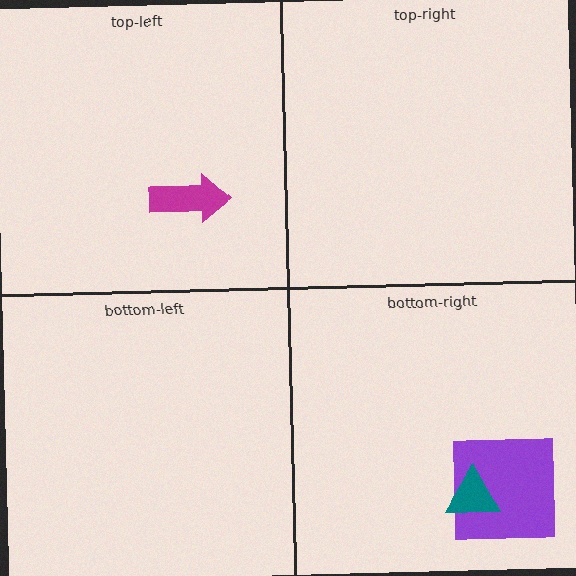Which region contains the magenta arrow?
The top-left region.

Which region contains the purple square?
The bottom-right region.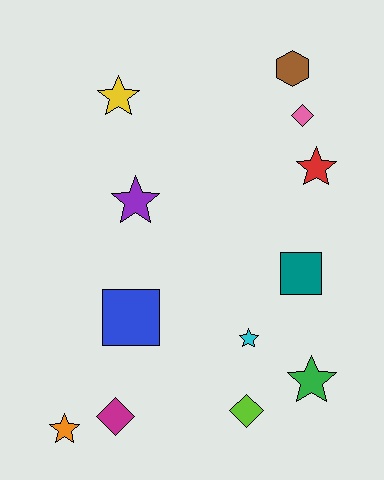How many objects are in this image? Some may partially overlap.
There are 12 objects.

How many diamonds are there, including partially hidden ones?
There are 3 diamonds.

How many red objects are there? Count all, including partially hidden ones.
There is 1 red object.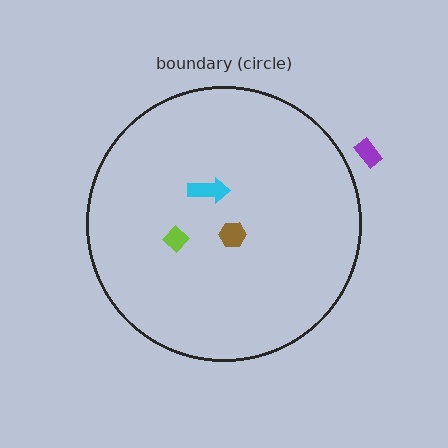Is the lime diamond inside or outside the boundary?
Inside.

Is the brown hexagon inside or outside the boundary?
Inside.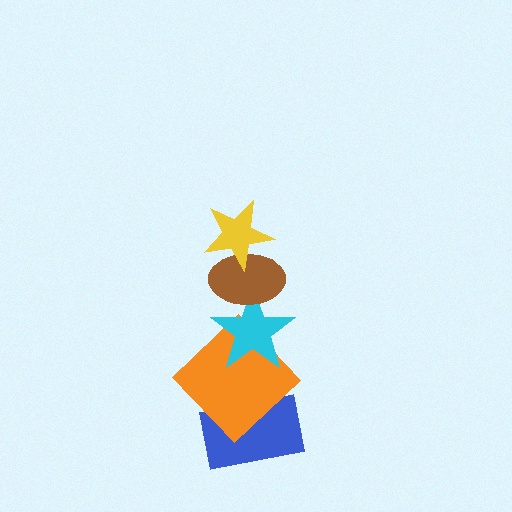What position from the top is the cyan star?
The cyan star is 3rd from the top.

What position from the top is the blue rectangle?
The blue rectangle is 5th from the top.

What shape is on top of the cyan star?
The brown ellipse is on top of the cyan star.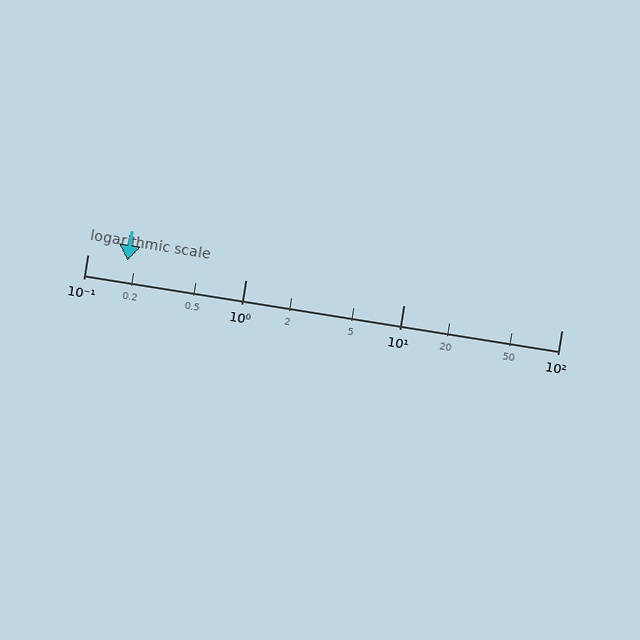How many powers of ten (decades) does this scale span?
The scale spans 3 decades, from 0.1 to 100.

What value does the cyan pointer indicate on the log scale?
The pointer indicates approximately 0.18.